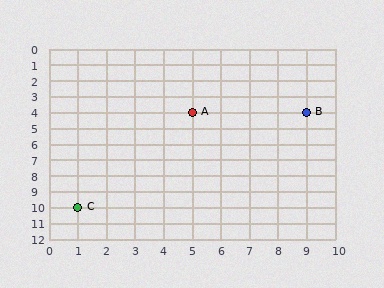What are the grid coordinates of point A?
Point A is at grid coordinates (5, 4).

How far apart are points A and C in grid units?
Points A and C are 4 columns and 6 rows apart (about 7.2 grid units diagonally).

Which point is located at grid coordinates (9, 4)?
Point B is at (9, 4).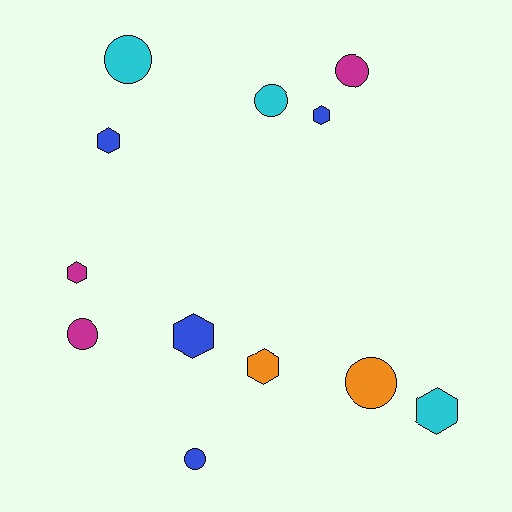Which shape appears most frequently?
Hexagon, with 6 objects.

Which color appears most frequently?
Blue, with 4 objects.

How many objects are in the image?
There are 12 objects.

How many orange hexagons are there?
There is 1 orange hexagon.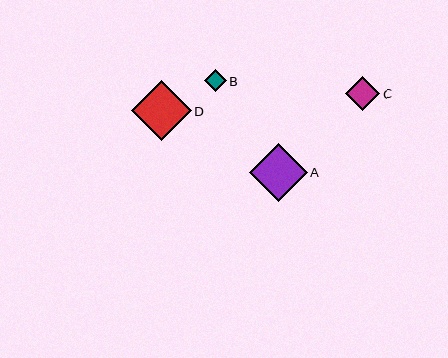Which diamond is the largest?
Diamond D is the largest with a size of approximately 59 pixels.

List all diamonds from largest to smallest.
From largest to smallest: D, A, C, B.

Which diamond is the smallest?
Diamond B is the smallest with a size of approximately 21 pixels.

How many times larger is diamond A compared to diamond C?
Diamond A is approximately 1.7 times the size of diamond C.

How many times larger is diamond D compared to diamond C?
Diamond D is approximately 1.7 times the size of diamond C.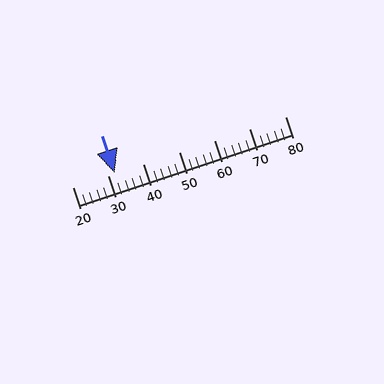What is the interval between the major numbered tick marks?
The major tick marks are spaced 10 units apart.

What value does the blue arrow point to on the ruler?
The blue arrow points to approximately 32.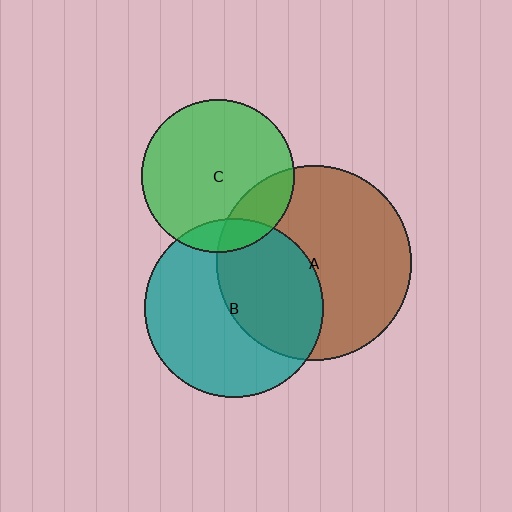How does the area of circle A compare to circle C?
Approximately 1.6 times.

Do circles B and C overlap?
Yes.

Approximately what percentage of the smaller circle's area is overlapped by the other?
Approximately 10%.